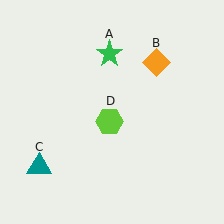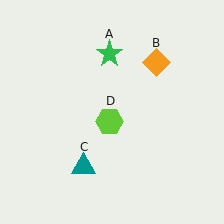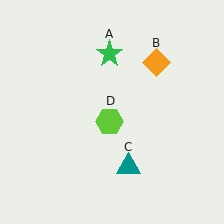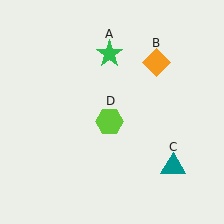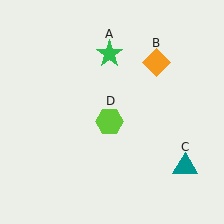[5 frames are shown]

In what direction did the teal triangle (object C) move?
The teal triangle (object C) moved right.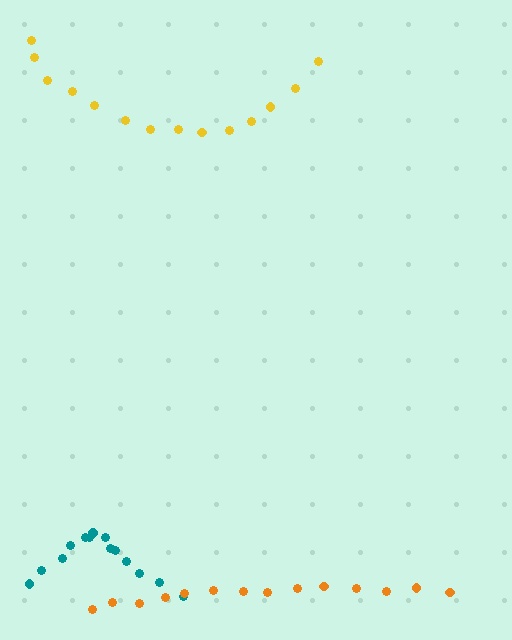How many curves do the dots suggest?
There are 3 distinct paths.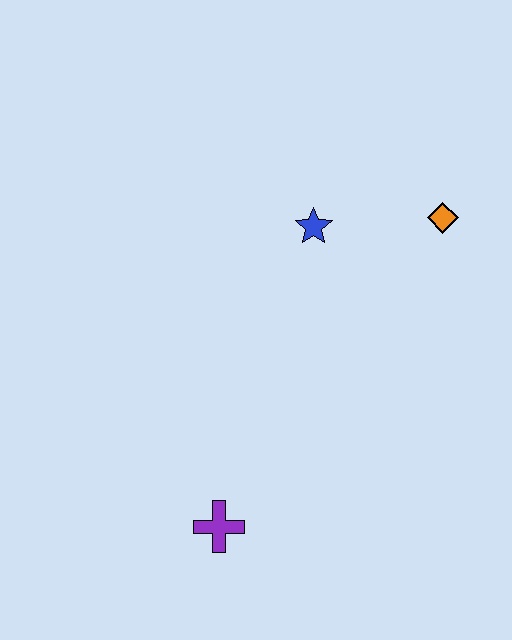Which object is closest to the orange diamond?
The blue star is closest to the orange diamond.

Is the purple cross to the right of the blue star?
No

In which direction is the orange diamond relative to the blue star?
The orange diamond is to the right of the blue star.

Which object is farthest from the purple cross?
The orange diamond is farthest from the purple cross.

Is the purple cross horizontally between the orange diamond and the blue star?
No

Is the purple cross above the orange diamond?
No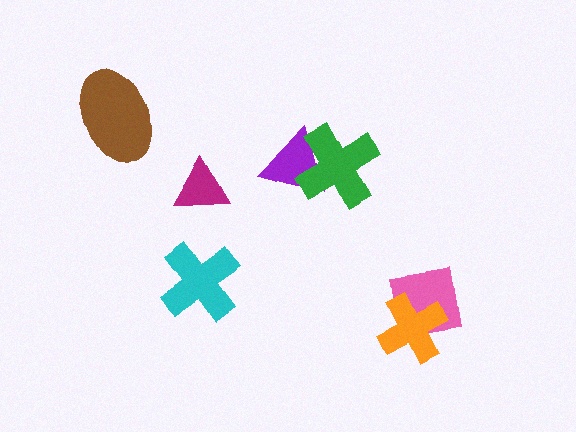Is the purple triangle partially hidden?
Yes, it is partially covered by another shape.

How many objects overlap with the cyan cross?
0 objects overlap with the cyan cross.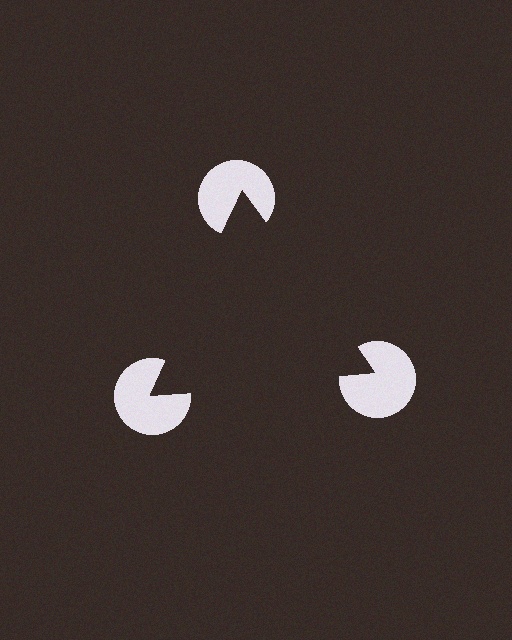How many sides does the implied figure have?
3 sides.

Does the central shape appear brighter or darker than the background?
It typically appears slightly darker than the background, even though no actual brightness change is drawn.